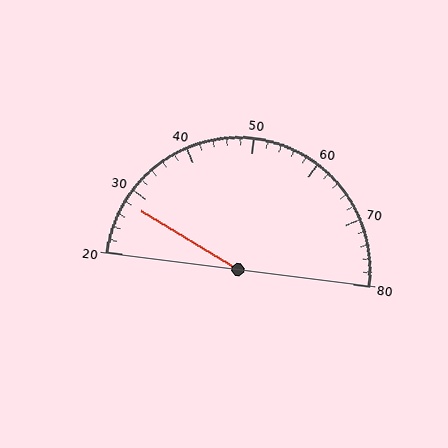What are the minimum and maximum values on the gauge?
The gauge ranges from 20 to 80.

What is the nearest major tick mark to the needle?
The nearest major tick mark is 30.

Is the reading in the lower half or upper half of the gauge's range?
The reading is in the lower half of the range (20 to 80).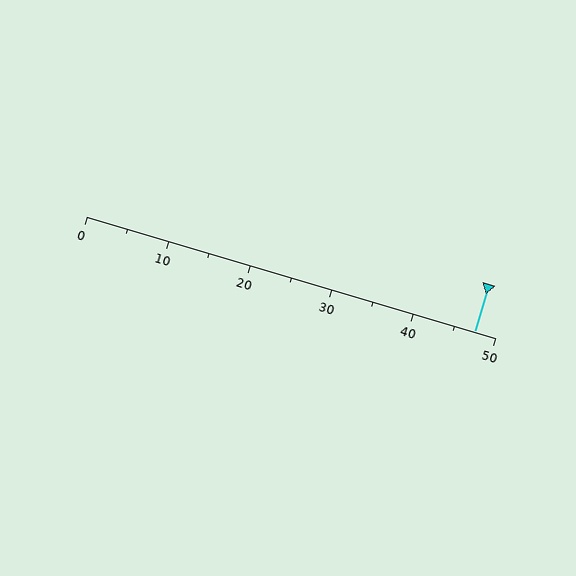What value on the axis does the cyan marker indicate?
The marker indicates approximately 47.5.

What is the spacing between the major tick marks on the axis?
The major ticks are spaced 10 apart.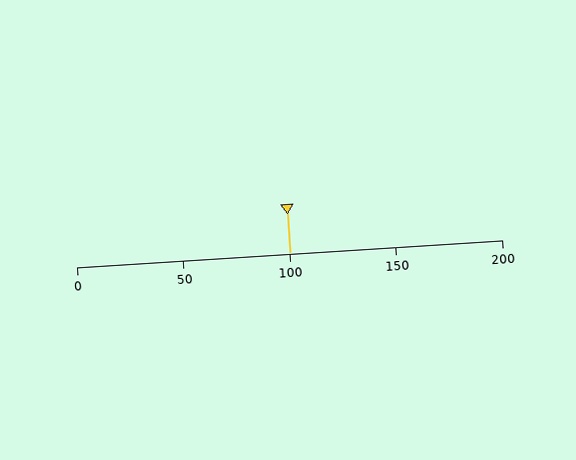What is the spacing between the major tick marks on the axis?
The major ticks are spaced 50 apart.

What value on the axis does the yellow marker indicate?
The marker indicates approximately 100.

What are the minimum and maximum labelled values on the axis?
The axis runs from 0 to 200.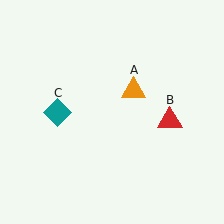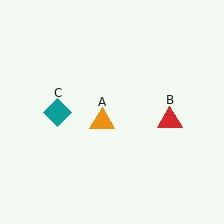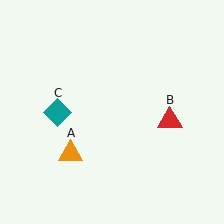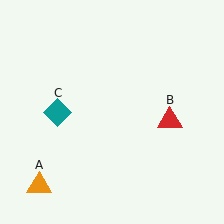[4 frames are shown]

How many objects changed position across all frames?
1 object changed position: orange triangle (object A).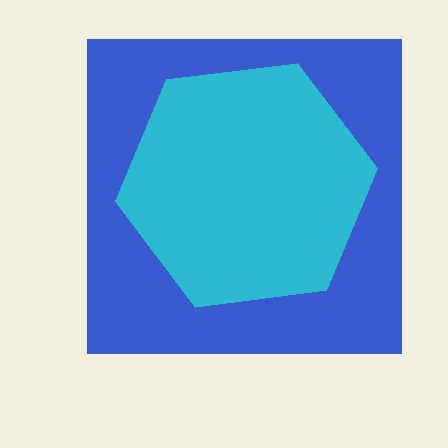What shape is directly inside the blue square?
The cyan hexagon.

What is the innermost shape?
The cyan hexagon.